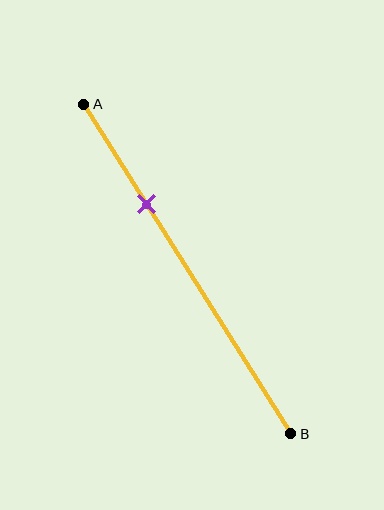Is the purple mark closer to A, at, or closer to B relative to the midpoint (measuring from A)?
The purple mark is closer to point A than the midpoint of segment AB.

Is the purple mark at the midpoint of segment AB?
No, the mark is at about 30% from A, not at the 50% midpoint.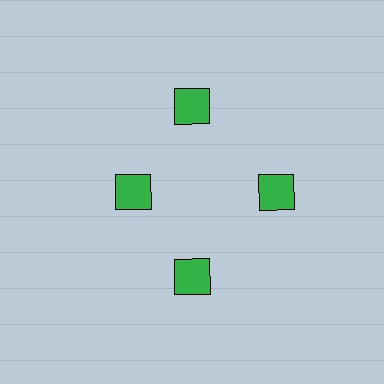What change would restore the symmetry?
The symmetry would be restored by moving it outward, back onto the ring so that all 4 squares sit at equal angles and equal distance from the center.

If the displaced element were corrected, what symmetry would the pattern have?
It would have 4-fold rotational symmetry — the pattern would map onto itself every 90 degrees.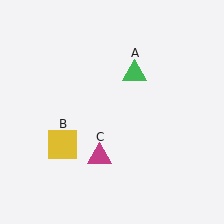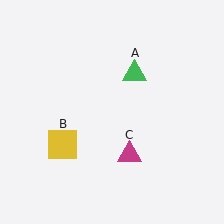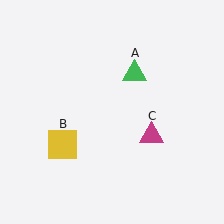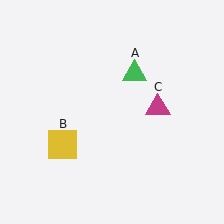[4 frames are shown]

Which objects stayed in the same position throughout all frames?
Green triangle (object A) and yellow square (object B) remained stationary.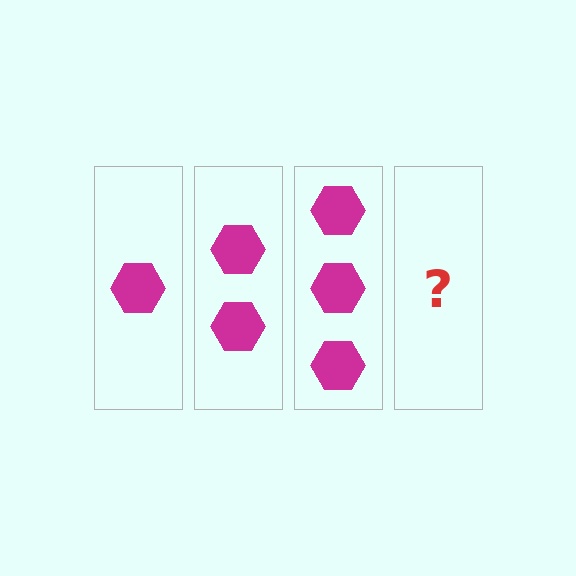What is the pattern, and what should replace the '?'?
The pattern is that each step adds one more hexagon. The '?' should be 4 hexagons.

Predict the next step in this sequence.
The next step is 4 hexagons.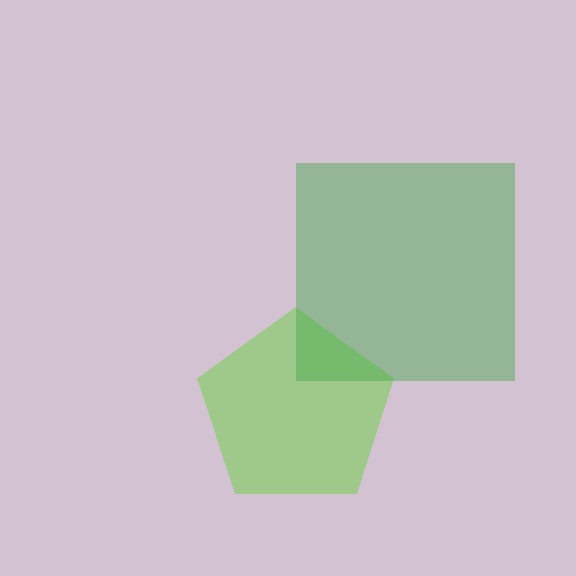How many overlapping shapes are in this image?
There are 2 overlapping shapes in the image.